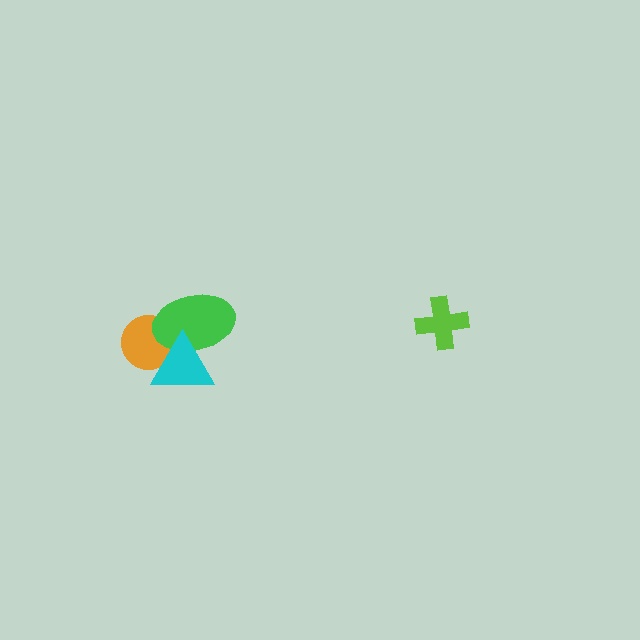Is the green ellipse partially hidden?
Yes, it is partially covered by another shape.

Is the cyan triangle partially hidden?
No, no other shape covers it.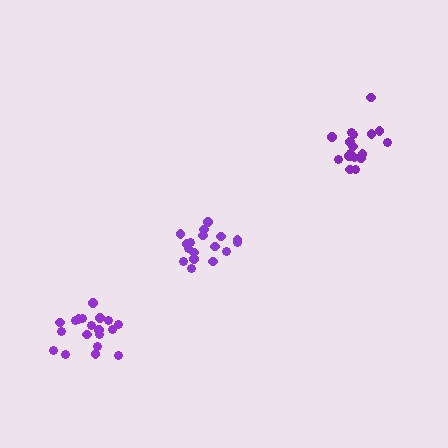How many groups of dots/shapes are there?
There are 3 groups.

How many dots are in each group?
Group 1: 17 dots, Group 2: 17 dots, Group 3: 19 dots (53 total).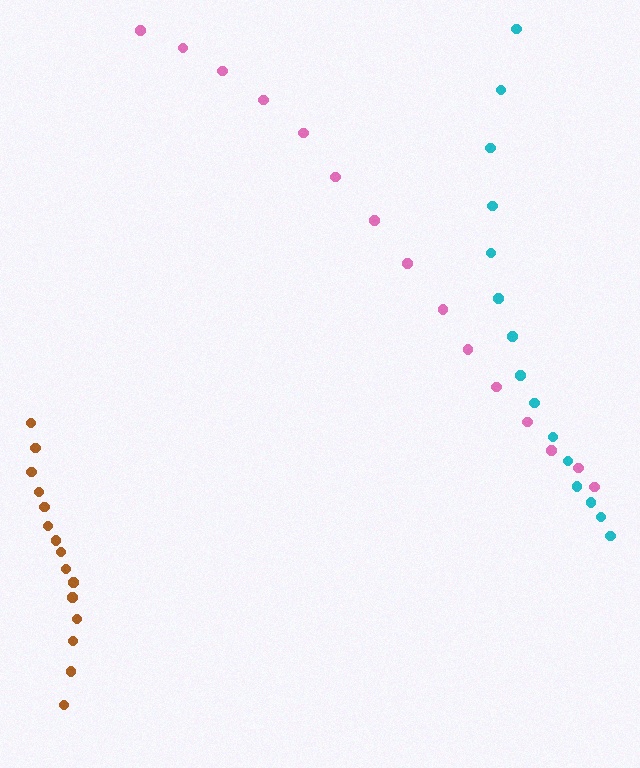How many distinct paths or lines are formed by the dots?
There are 3 distinct paths.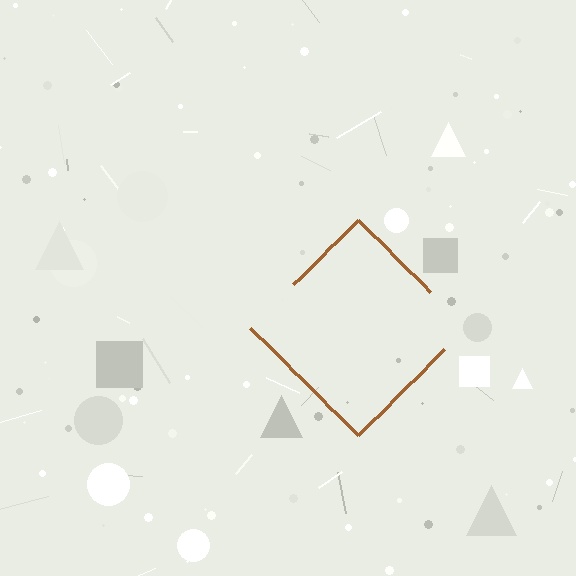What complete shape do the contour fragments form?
The contour fragments form a diamond.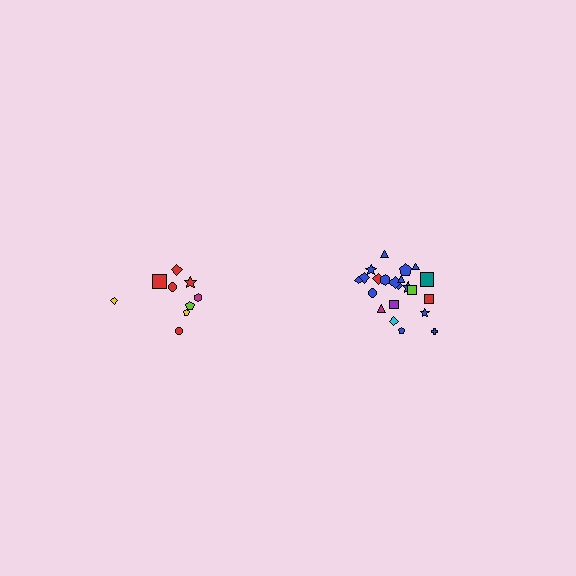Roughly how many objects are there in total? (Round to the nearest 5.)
Roughly 30 objects in total.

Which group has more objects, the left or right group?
The right group.